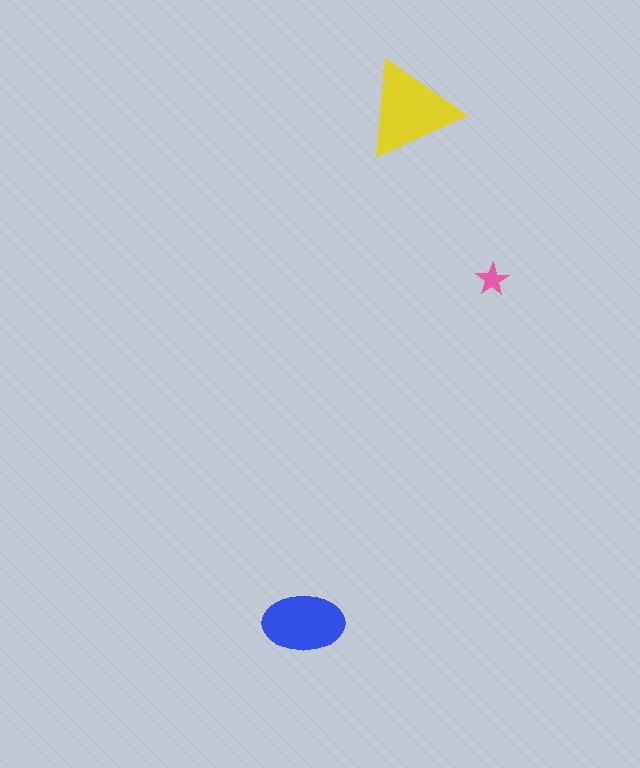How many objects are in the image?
There are 3 objects in the image.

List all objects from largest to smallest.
The yellow triangle, the blue ellipse, the pink star.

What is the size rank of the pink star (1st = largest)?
3rd.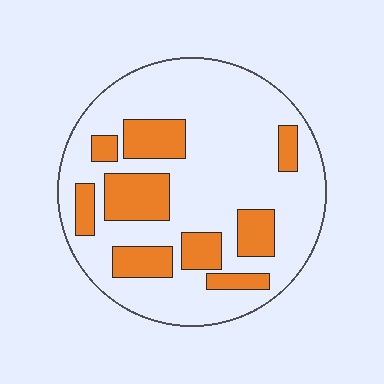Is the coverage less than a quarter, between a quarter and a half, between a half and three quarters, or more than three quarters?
Between a quarter and a half.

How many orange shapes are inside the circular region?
9.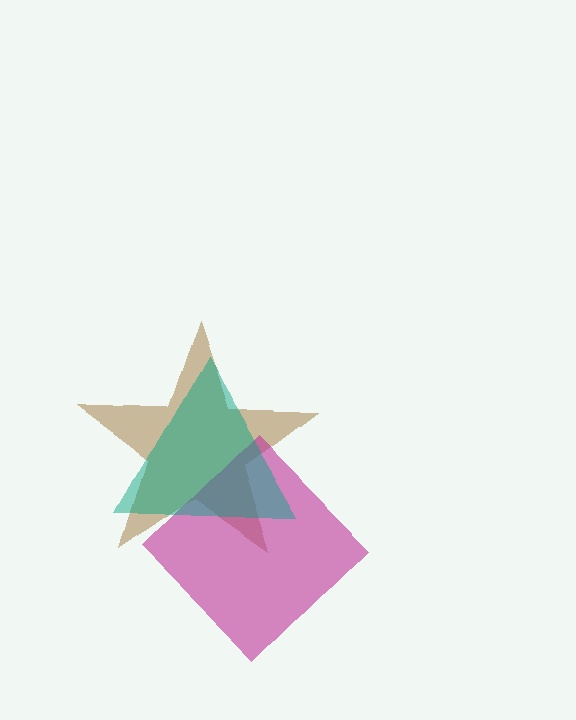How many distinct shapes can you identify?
There are 3 distinct shapes: a brown star, a magenta diamond, a teal triangle.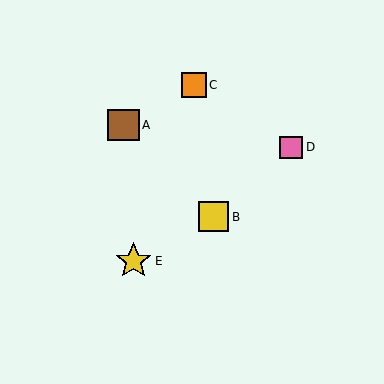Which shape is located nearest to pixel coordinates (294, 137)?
The pink square (labeled D) at (291, 147) is nearest to that location.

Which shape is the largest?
The yellow star (labeled E) is the largest.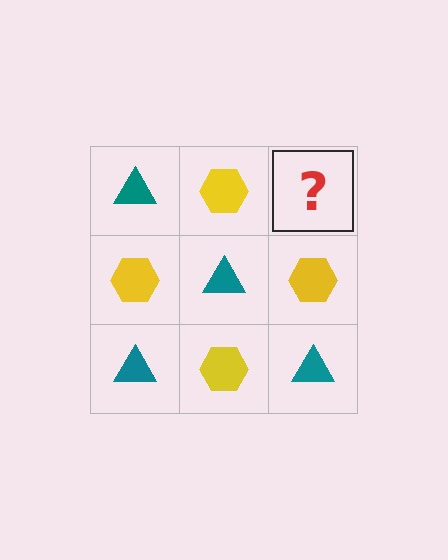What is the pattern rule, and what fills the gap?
The rule is that it alternates teal triangle and yellow hexagon in a checkerboard pattern. The gap should be filled with a teal triangle.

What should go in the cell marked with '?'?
The missing cell should contain a teal triangle.